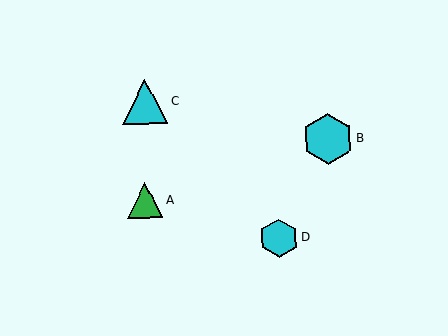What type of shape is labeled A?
Shape A is a green triangle.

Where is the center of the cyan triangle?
The center of the cyan triangle is at (145, 102).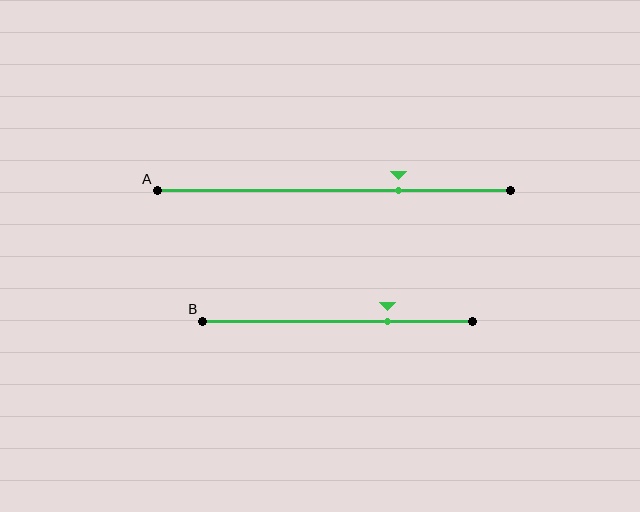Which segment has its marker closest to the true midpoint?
Segment A has its marker closest to the true midpoint.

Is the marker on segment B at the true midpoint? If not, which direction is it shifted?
No, the marker on segment B is shifted to the right by about 19% of the segment length.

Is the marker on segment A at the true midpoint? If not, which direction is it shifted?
No, the marker on segment A is shifted to the right by about 18% of the segment length.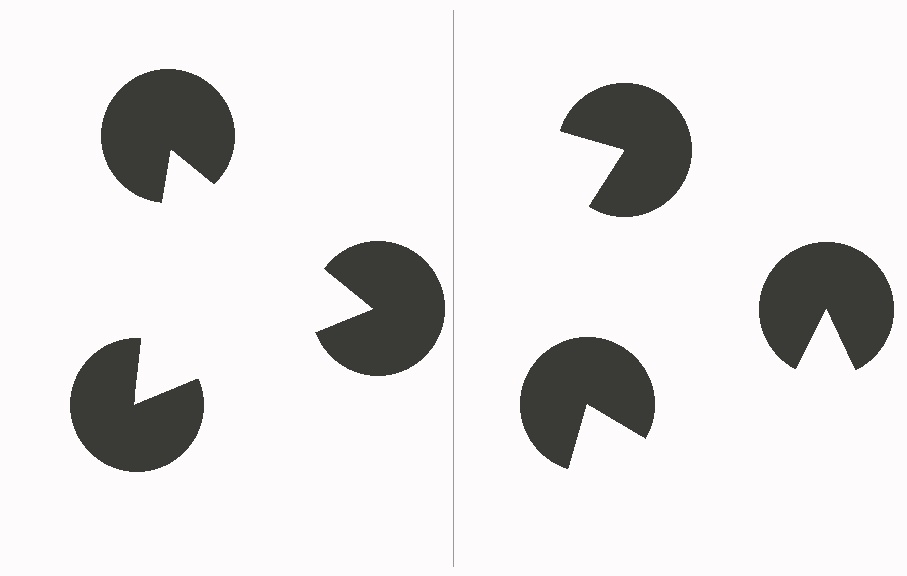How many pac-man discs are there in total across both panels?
6 — 3 on each side.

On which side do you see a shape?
An illusory triangle appears on the left side. On the right side the wedge cuts are rotated, so no coherent shape forms.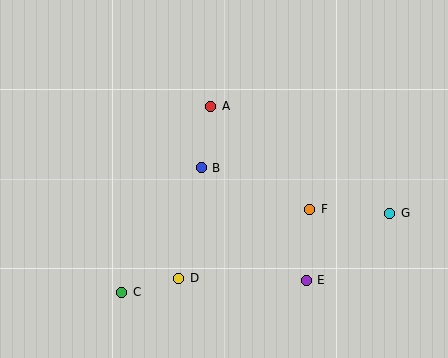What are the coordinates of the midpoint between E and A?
The midpoint between E and A is at (259, 193).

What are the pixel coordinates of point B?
Point B is at (201, 168).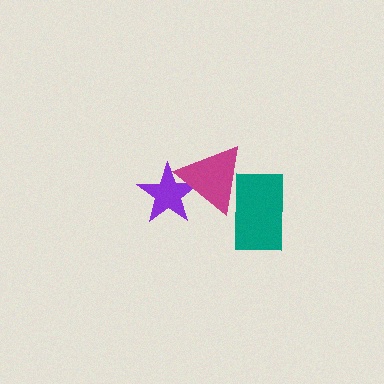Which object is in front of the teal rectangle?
The magenta triangle is in front of the teal rectangle.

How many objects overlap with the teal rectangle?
1 object overlaps with the teal rectangle.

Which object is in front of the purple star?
The magenta triangle is in front of the purple star.